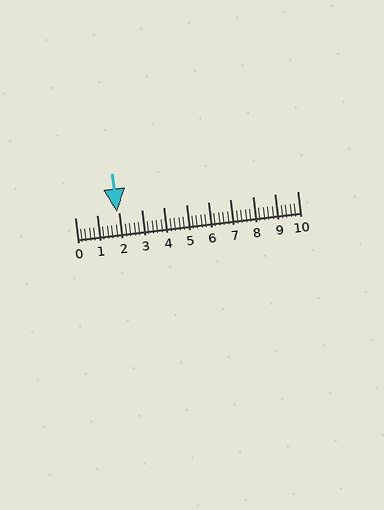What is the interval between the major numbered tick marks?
The major tick marks are spaced 1 units apart.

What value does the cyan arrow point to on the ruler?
The cyan arrow points to approximately 1.9.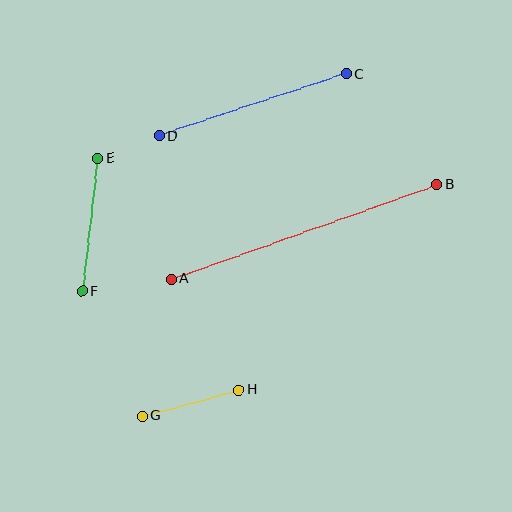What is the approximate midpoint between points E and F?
The midpoint is at approximately (90, 225) pixels.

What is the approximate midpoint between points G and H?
The midpoint is at approximately (191, 403) pixels.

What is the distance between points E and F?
The distance is approximately 134 pixels.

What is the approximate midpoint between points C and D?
The midpoint is at approximately (253, 105) pixels.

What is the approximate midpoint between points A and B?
The midpoint is at approximately (304, 232) pixels.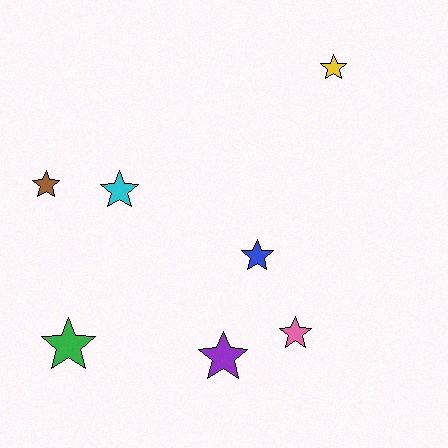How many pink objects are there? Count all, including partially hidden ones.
There is 1 pink object.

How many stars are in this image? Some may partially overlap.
There are 7 stars.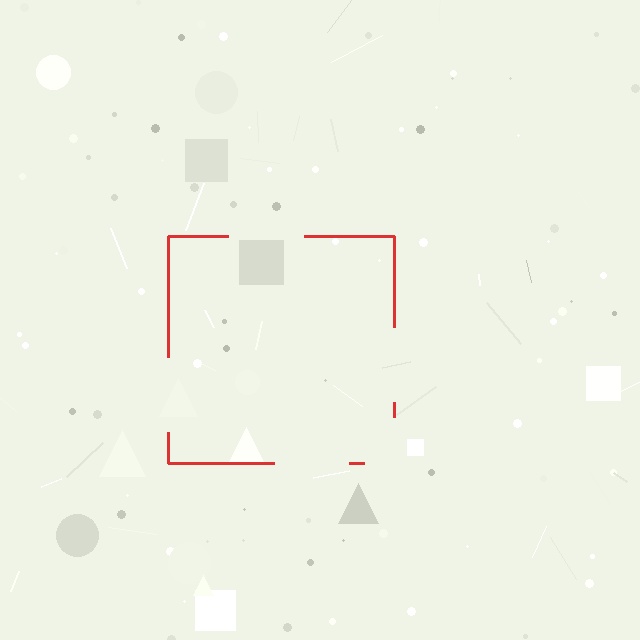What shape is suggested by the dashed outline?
The dashed outline suggests a square.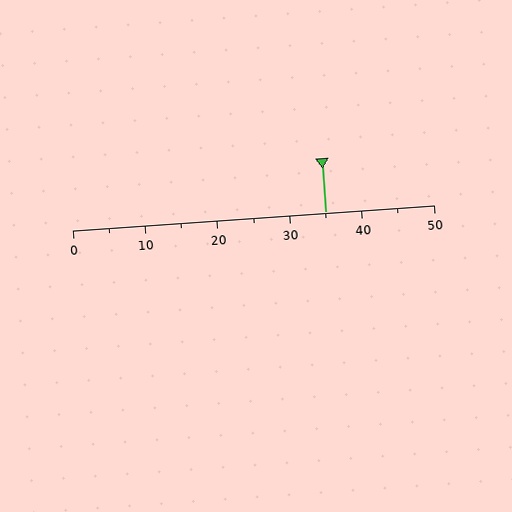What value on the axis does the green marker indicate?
The marker indicates approximately 35.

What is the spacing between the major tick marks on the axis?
The major ticks are spaced 10 apart.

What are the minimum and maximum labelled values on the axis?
The axis runs from 0 to 50.